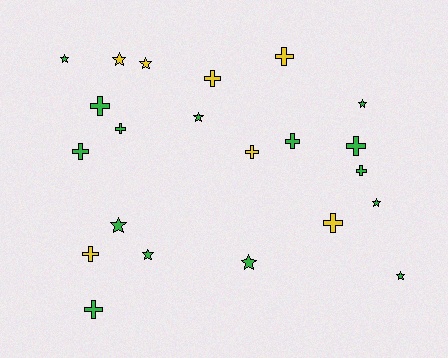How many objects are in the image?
There are 22 objects.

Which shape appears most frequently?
Cross, with 12 objects.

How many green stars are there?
There are 8 green stars.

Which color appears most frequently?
Green, with 15 objects.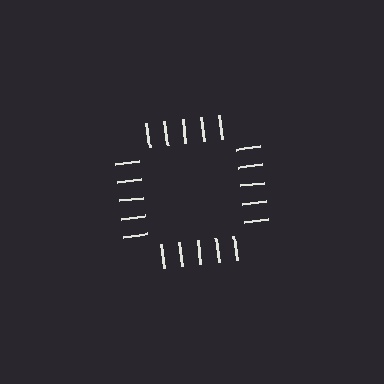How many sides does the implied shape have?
4 sides — the line-ends trace a square.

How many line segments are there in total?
20 — 5 along each of the 4 edges.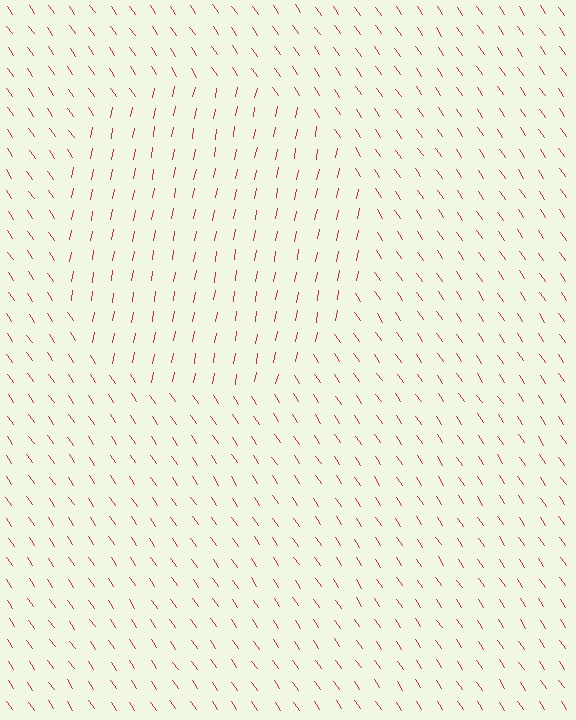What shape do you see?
I see a circle.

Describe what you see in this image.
The image is filled with small red line segments. A circle region in the image has lines oriented differently from the surrounding lines, creating a visible texture boundary.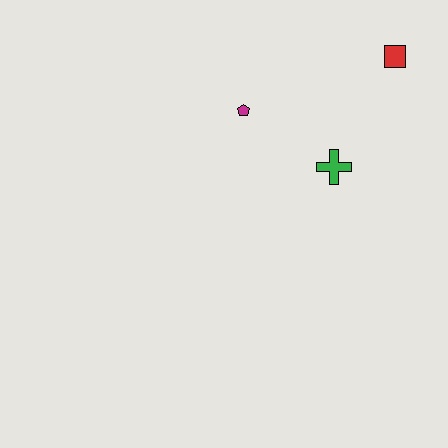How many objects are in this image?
There are 3 objects.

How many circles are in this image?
There are no circles.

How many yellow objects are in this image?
There are no yellow objects.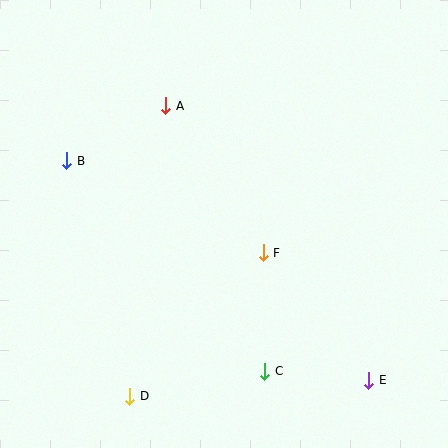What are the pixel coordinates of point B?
Point B is at (66, 161).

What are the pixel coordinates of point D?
Point D is at (130, 396).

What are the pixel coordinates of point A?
Point A is at (166, 106).